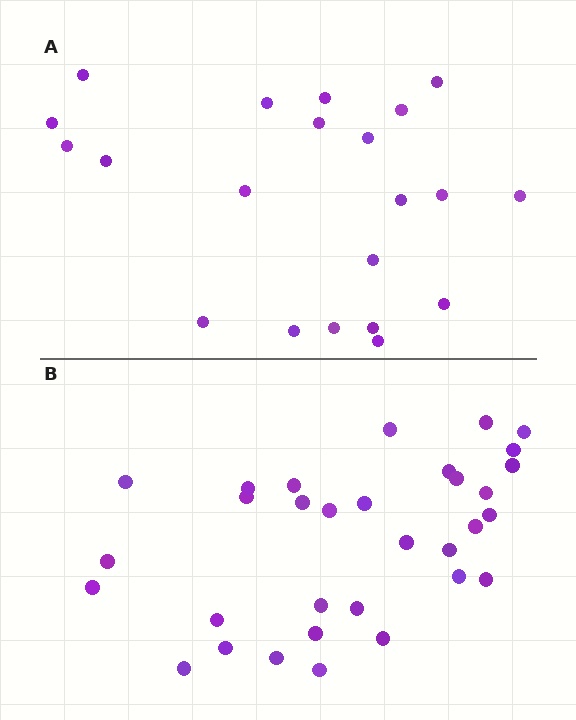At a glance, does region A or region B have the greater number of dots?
Region B (the bottom region) has more dots.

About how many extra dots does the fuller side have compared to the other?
Region B has roughly 12 or so more dots than region A.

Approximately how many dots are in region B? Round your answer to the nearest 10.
About 30 dots. (The exact count is 32, which rounds to 30.)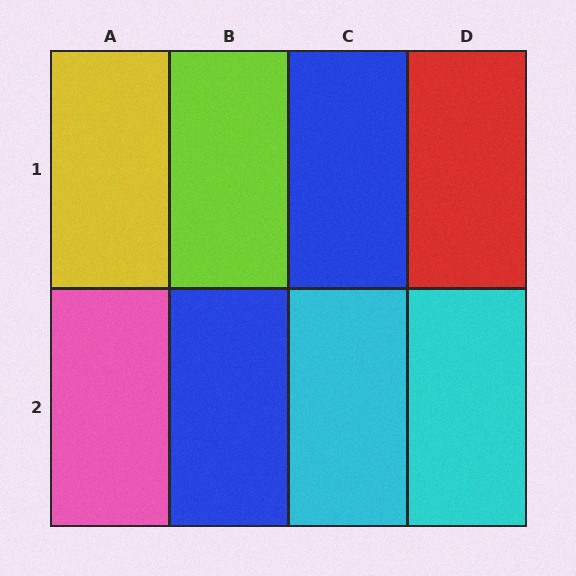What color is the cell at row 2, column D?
Cyan.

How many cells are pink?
1 cell is pink.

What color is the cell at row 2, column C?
Cyan.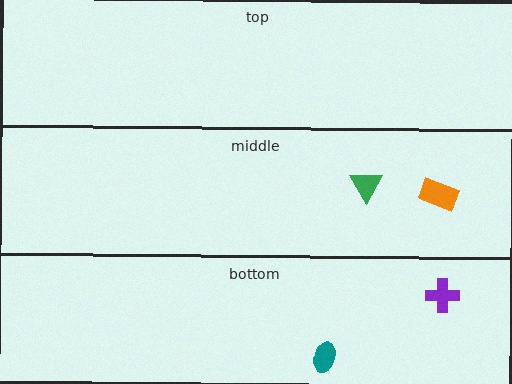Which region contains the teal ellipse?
The bottom region.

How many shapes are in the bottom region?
2.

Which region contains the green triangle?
The middle region.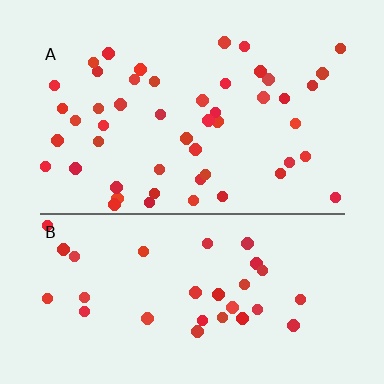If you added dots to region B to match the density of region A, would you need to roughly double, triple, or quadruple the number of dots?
Approximately double.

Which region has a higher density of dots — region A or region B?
A (the top).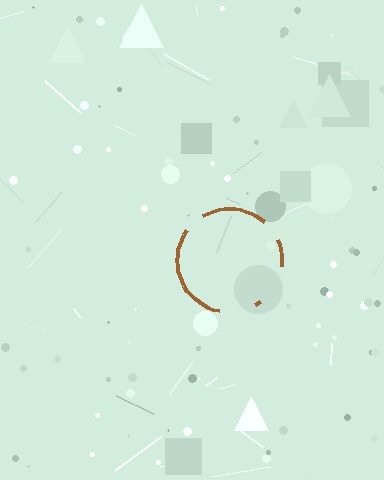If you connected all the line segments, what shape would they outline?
They would outline a circle.